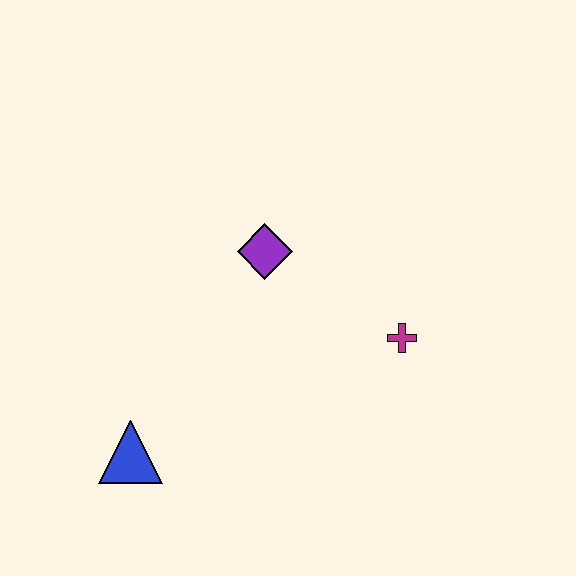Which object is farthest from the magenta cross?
The blue triangle is farthest from the magenta cross.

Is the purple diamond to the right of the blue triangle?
Yes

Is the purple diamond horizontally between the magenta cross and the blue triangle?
Yes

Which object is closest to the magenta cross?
The purple diamond is closest to the magenta cross.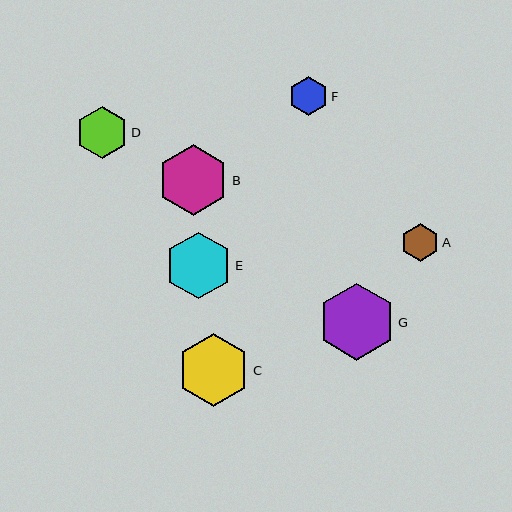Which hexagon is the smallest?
Hexagon A is the smallest with a size of approximately 37 pixels.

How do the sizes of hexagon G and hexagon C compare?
Hexagon G and hexagon C are approximately the same size.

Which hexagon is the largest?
Hexagon G is the largest with a size of approximately 77 pixels.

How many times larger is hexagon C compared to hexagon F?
Hexagon C is approximately 1.9 times the size of hexagon F.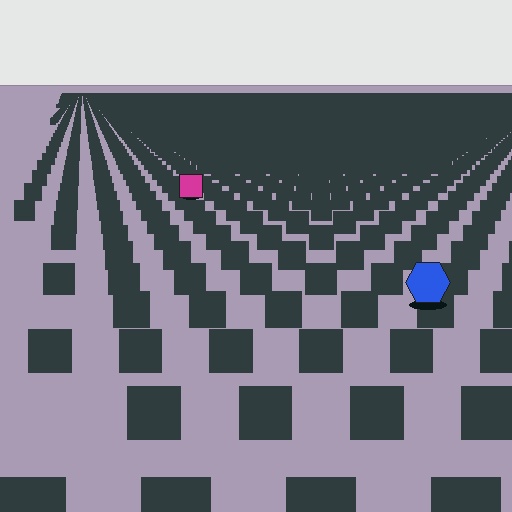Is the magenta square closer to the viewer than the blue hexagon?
No. The blue hexagon is closer — you can tell from the texture gradient: the ground texture is coarser near it.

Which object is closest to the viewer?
The blue hexagon is closest. The texture marks near it are larger and more spread out.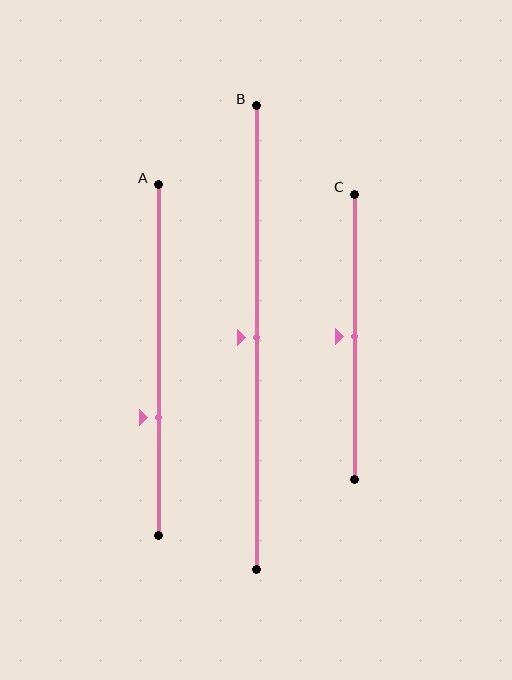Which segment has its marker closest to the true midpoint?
Segment B has its marker closest to the true midpoint.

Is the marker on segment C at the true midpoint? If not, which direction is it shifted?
Yes, the marker on segment C is at the true midpoint.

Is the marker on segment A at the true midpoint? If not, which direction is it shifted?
No, the marker on segment A is shifted downward by about 16% of the segment length.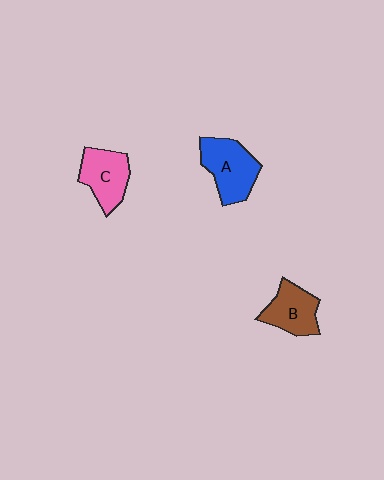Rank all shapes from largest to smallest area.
From largest to smallest: A (blue), C (pink), B (brown).